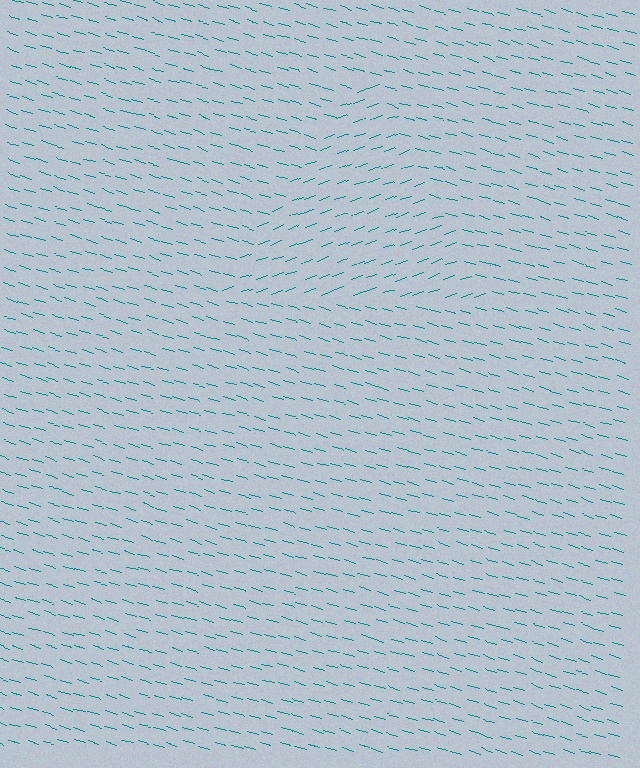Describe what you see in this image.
The image is filled with small teal line segments. A triangle region in the image has lines oriented differently from the surrounding lines, creating a visible texture boundary.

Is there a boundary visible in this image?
Yes, there is a texture boundary formed by a change in line orientation.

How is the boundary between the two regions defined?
The boundary is defined purely by a change in line orientation (approximately 36 degrees difference). All lines are the same color and thickness.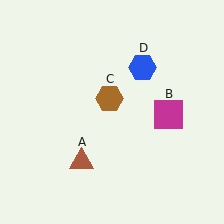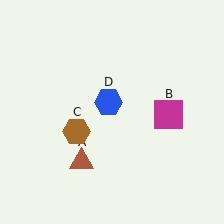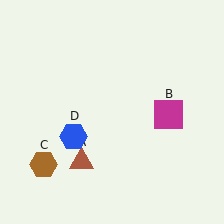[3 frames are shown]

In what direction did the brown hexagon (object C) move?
The brown hexagon (object C) moved down and to the left.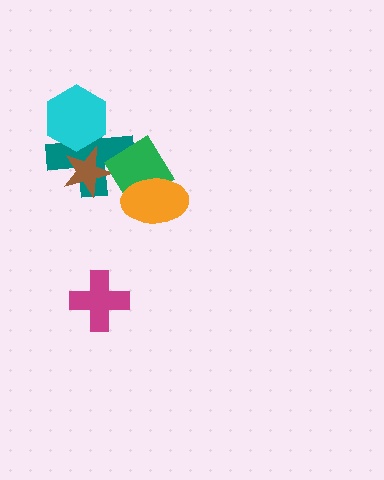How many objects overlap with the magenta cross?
0 objects overlap with the magenta cross.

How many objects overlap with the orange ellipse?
1 object overlaps with the orange ellipse.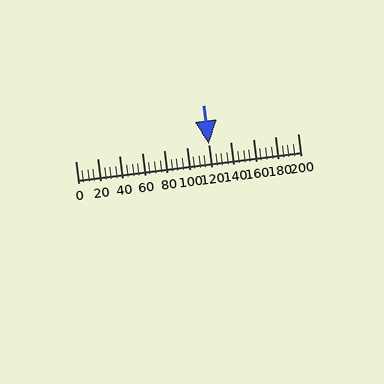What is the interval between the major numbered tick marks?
The major tick marks are spaced 20 units apart.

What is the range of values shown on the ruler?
The ruler shows values from 0 to 200.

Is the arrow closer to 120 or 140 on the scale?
The arrow is closer to 120.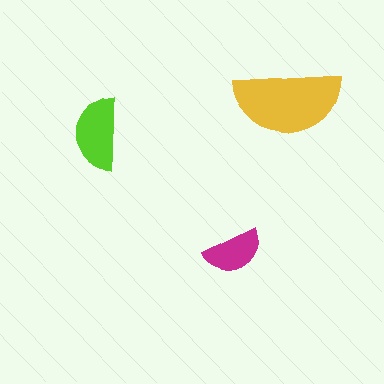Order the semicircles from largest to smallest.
the yellow one, the lime one, the magenta one.